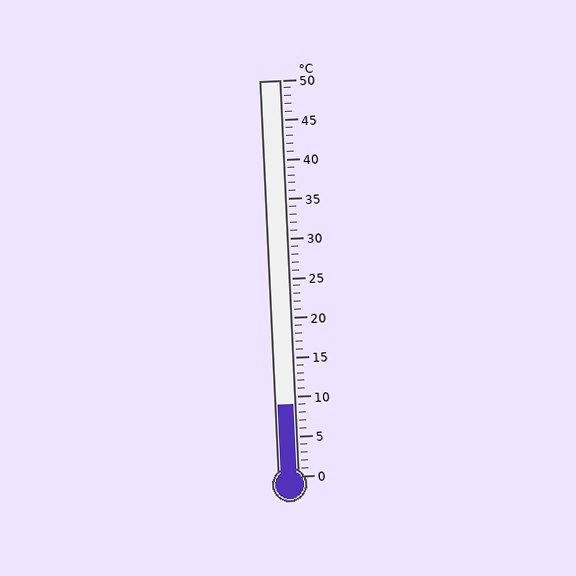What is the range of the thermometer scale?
The thermometer scale ranges from 0°C to 50°C.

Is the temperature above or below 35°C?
The temperature is below 35°C.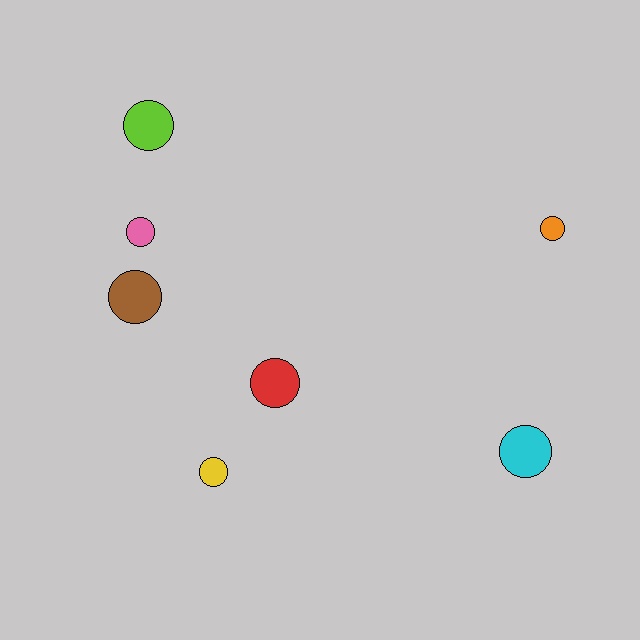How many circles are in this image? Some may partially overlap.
There are 7 circles.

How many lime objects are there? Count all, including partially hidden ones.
There is 1 lime object.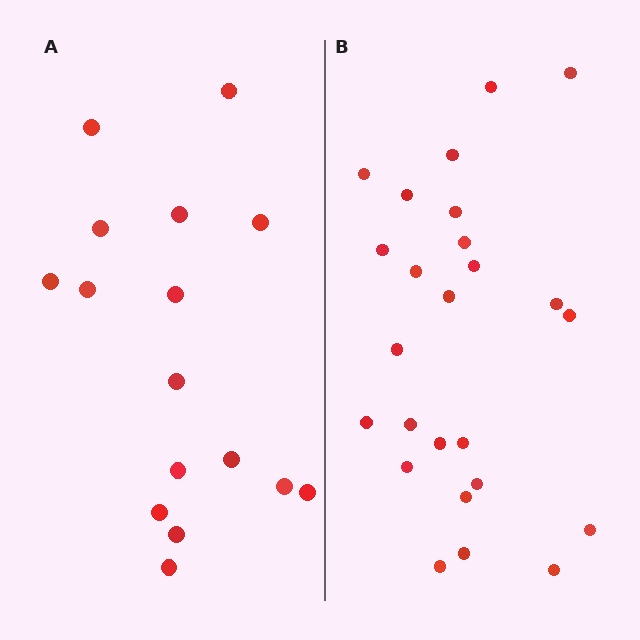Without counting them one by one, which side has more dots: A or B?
Region B (the right region) has more dots.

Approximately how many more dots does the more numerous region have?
Region B has roughly 8 or so more dots than region A.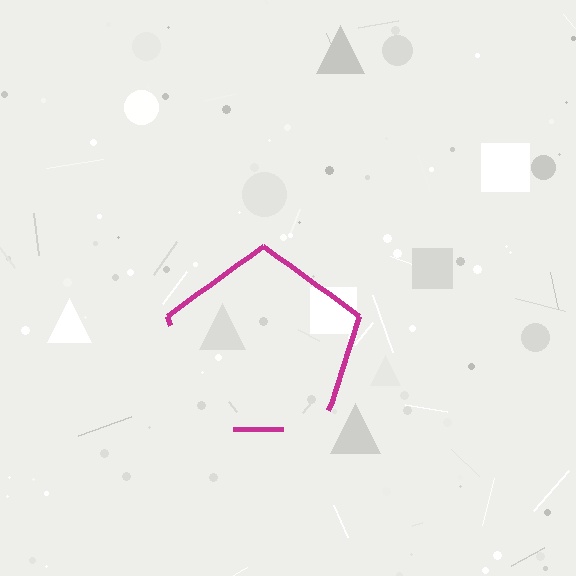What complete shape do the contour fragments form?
The contour fragments form a pentagon.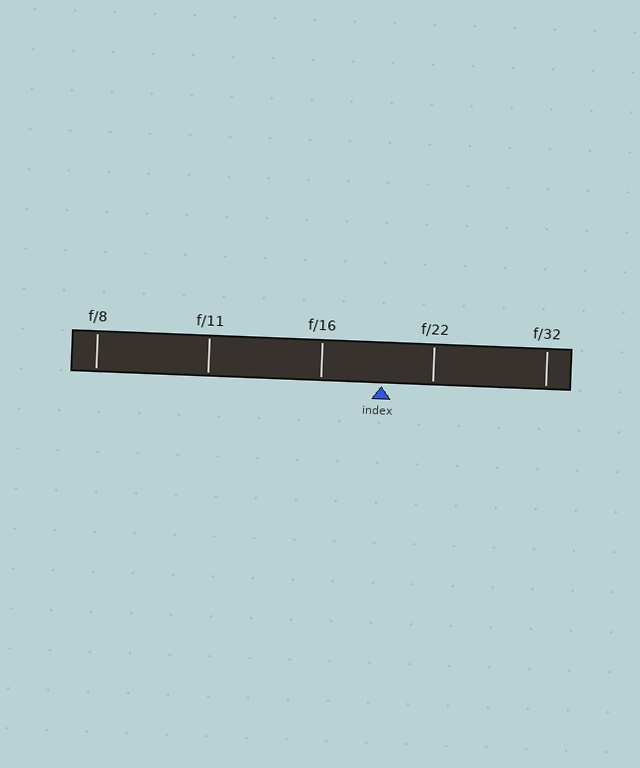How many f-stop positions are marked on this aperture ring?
There are 5 f-stop positions marked.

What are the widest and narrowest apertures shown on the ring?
The widest aperture shown is f/8 and the narrowest is f/32.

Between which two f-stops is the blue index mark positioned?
The index mark is between f/16 and f/22.